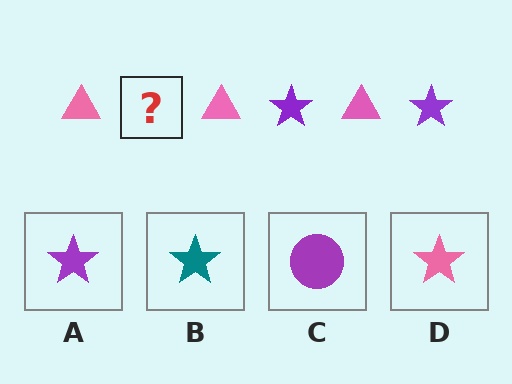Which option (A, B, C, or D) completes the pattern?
A.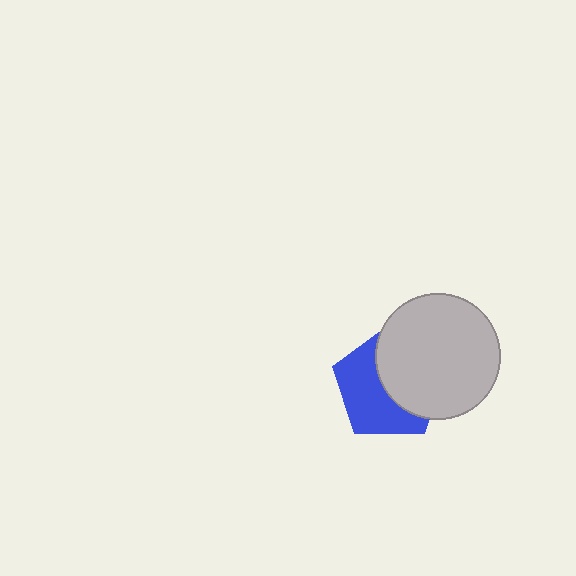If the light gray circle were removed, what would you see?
You would see the complete blue pentagon.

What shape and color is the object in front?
The object in front is a light gray circle.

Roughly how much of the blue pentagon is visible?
About half of it is visible (roughly 51%).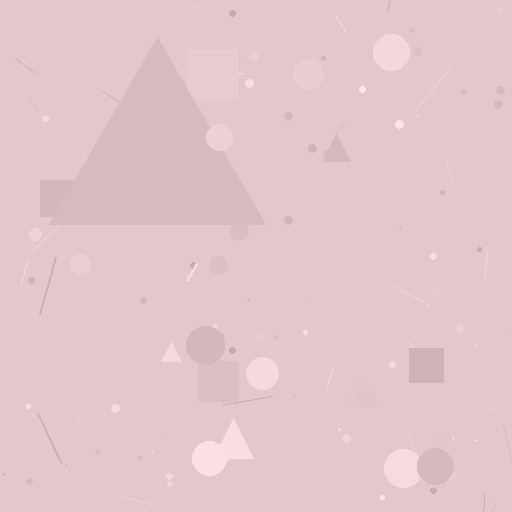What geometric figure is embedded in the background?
A triangle is embedded in the background.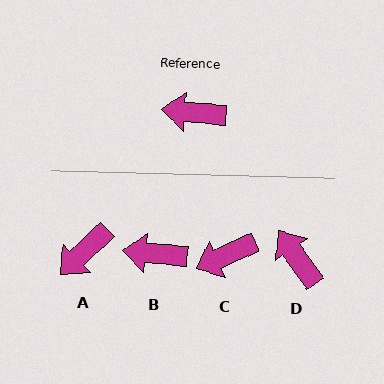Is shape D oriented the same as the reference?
No, it is off by about 50 degrees.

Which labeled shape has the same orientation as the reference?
B.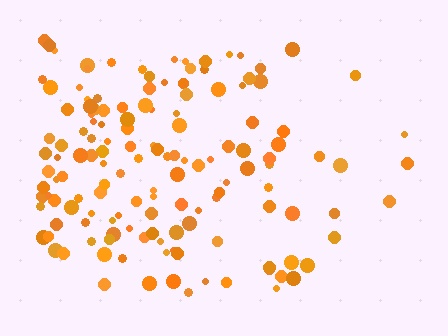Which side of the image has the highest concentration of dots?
The left.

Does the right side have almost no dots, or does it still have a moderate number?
Still a moderate number, just noticeably fewer than the left.